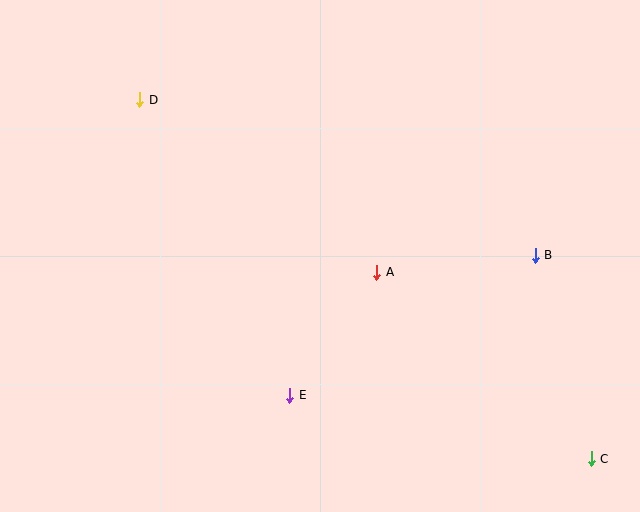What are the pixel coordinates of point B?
Point B is at (535, 255).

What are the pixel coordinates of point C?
Point C is at (591, 459).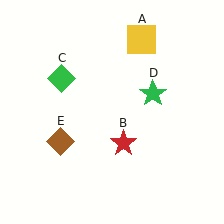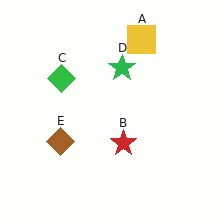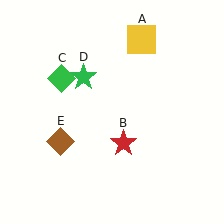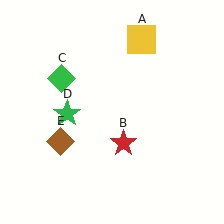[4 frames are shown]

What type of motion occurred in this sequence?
The green star (object D) rotated counterclockwise around the center of the scene.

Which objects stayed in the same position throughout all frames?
Yellow square (object A) and red star (object B) and green diamond (object C) and brown diamond (object E) remained stationary.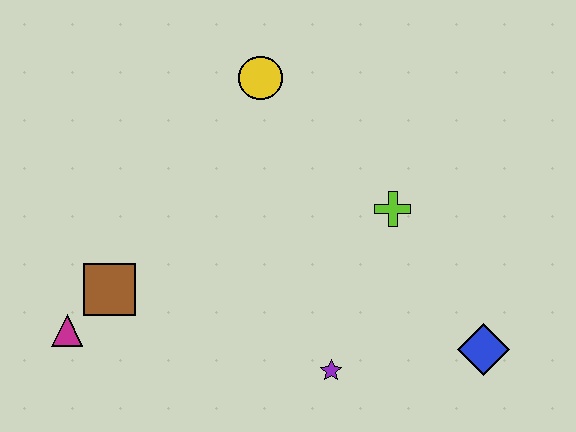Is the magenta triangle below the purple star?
No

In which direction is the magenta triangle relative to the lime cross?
The magenta triangle is to the left of the lime cross.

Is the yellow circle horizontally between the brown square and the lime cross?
Yes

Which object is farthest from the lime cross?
The magenta triangle is farthest from the lime cross.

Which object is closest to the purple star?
The blue diamond is closest to the purple star.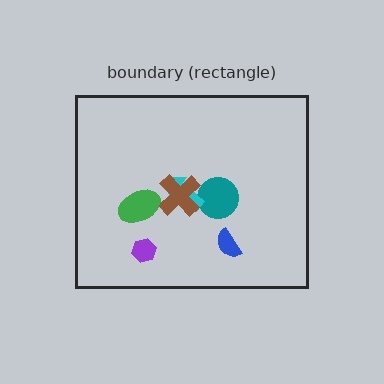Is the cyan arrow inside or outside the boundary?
Inside.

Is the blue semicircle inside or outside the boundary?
Inside.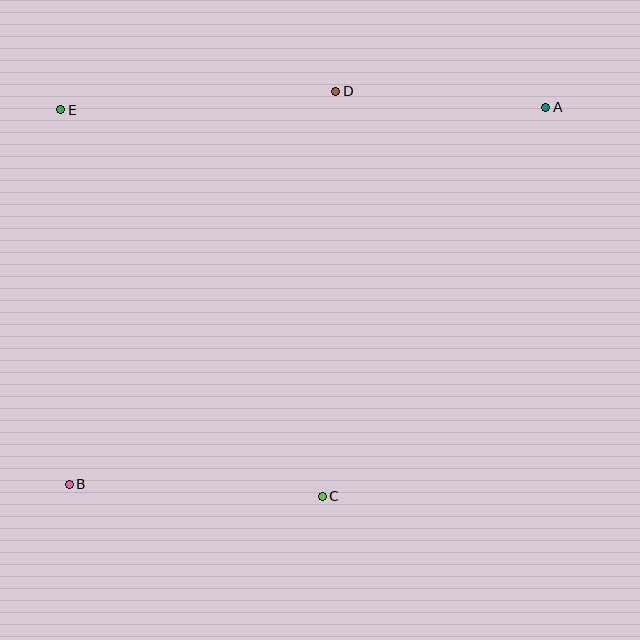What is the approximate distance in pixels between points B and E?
The distance between B and E is approximately 375 pixels.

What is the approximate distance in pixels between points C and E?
The distance between C and E is approximately 467 pixels.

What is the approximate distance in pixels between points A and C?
The distance between A and C is approximately 449 pixels.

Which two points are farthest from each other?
Points A and B are farthest from each other.